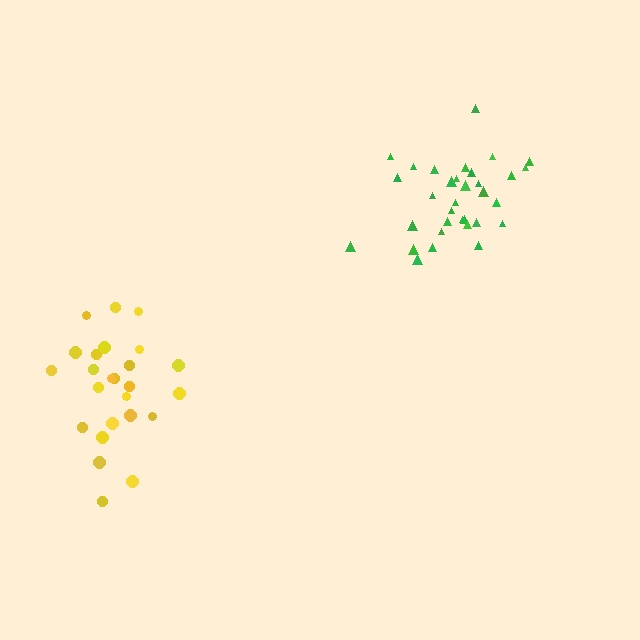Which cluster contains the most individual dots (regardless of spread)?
Green (34).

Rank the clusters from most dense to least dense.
green, yellow.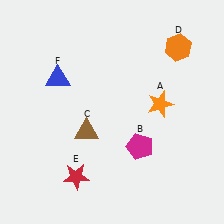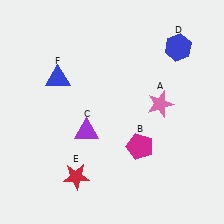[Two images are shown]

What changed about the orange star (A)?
In Image 1, A is orange. In Image 2, it changed to pink.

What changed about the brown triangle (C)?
In Image 1, C is brown. In Image 2, it changed to purple.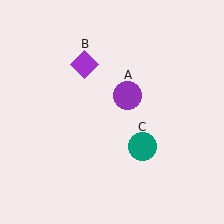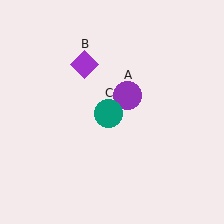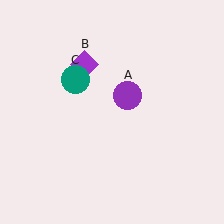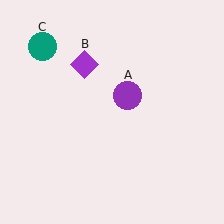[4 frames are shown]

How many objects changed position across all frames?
1 object changed position: teal circle (object C).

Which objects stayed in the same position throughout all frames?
Purple circle (object A) and purple diamond (object B) remained stationary.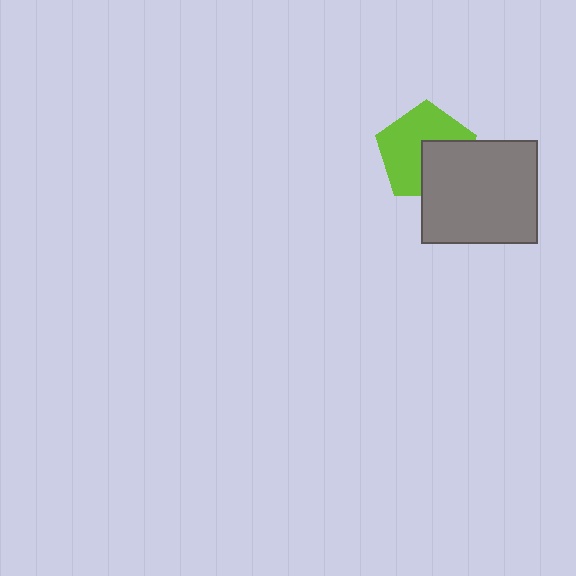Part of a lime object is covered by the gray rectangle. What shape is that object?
It is a pentagon.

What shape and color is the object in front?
The object in front is a gray rectangle.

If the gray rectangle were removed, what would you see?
You would see the complete lime pentagon.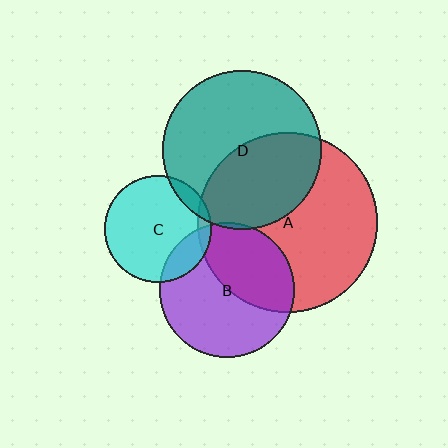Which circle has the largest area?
Circle A (red).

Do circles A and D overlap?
Yes.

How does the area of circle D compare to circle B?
Approximately 1.4 times.